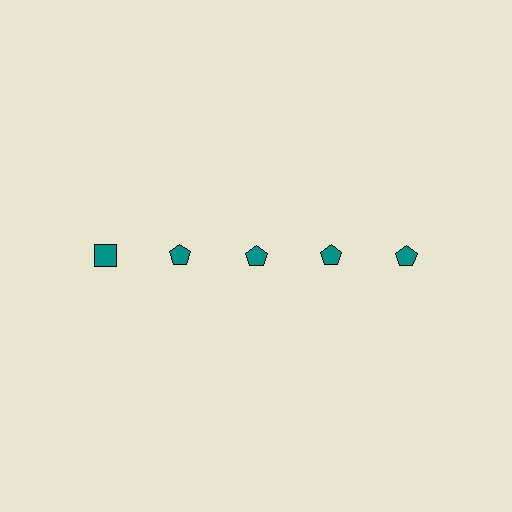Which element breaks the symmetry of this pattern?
The teal square in the top row, leftmost column breaks the symmetry. All other shapes are teal pentagons.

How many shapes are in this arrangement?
There are 5 shapes arranged in a grid pattern.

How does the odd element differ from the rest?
It has a different shape: square instead of pentagon.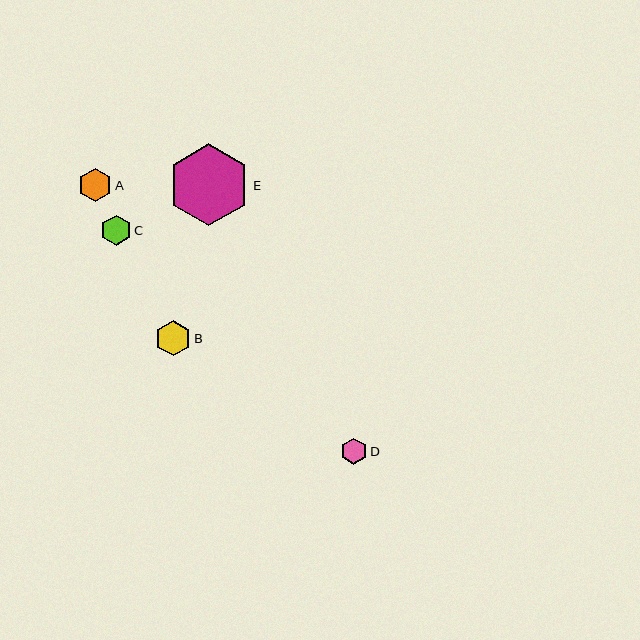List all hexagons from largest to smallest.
From largest to smallest: E, B, A, C, D.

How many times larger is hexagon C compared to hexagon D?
Hexagon C is approximately 1.2 times the size of hexagon D.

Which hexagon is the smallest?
Hexagon D is the smallest with a size of approximately 26 pixels.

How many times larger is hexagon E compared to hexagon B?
Hexagon E is approximately 2.3 times the size of hexagon B.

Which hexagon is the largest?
Hexagon E is the largest with a size of approximately 82 pixels.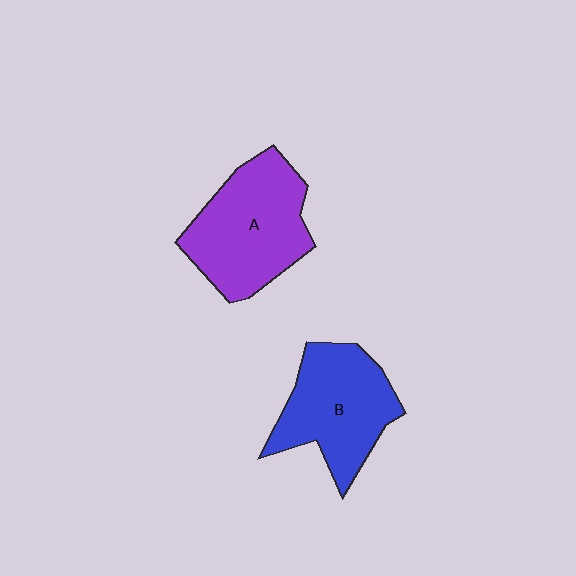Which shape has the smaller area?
Shape B (blue).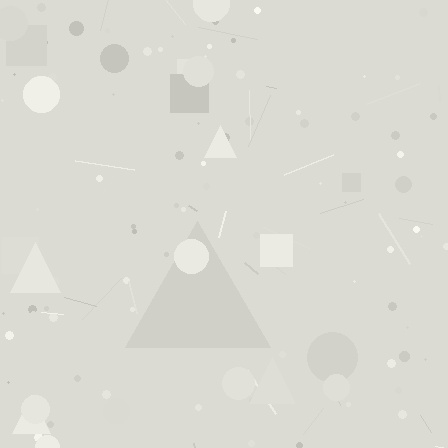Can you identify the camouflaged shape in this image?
The camouflaged shape is a triangle.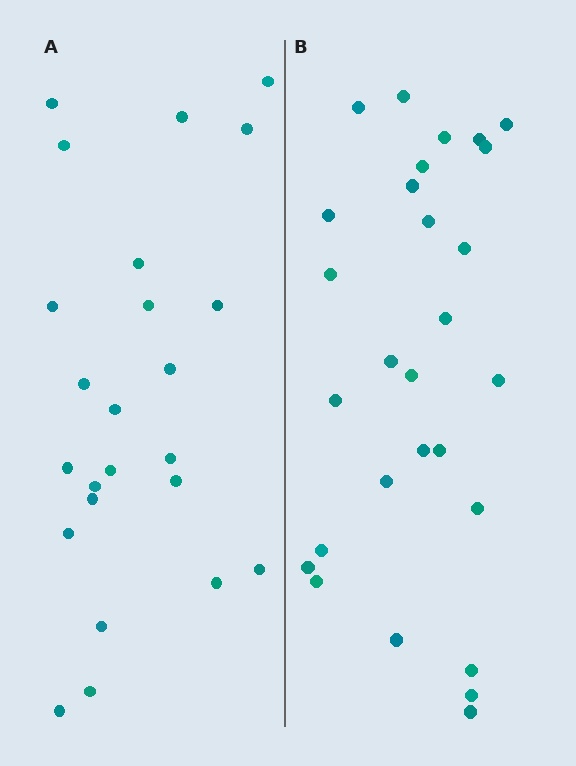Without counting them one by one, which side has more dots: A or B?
Region B (the right region) has more dots.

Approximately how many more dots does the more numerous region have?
Region B has about 4 more dots than region A.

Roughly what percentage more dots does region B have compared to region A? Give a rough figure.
About 15% more.